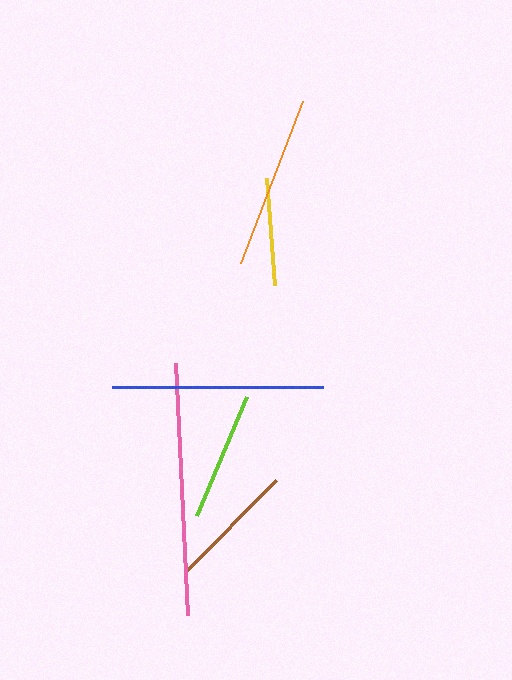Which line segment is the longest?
The pink line is the longest at approximately 253 pixels.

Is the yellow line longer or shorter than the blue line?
The blue line is longer than the yellow line.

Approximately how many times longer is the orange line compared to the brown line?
The orange line is approximately 1.3 times the length of the brown line.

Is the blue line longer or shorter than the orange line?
The blue line is longer than the orange line.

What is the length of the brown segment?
The brown segment is approximately 129 pixels long.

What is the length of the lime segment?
The lime segment is approximately 129 pixels long.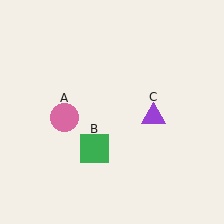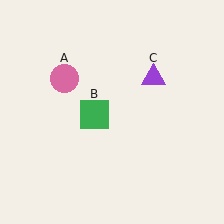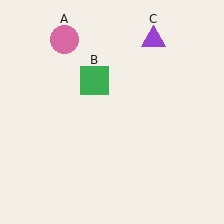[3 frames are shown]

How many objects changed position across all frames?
3 objects changed position: pink circle (object A), green square (object B), purple triangle (object C).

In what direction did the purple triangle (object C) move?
The purple triangle (object C) moved up.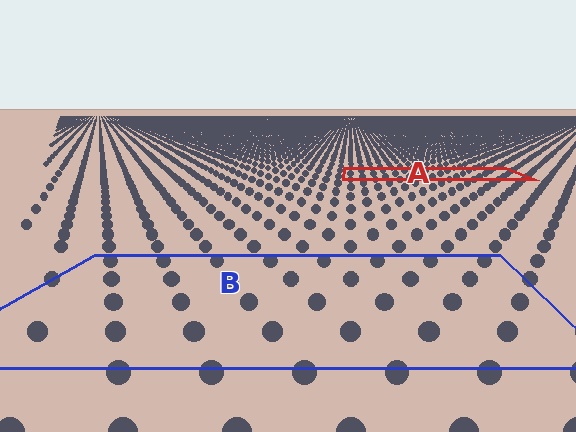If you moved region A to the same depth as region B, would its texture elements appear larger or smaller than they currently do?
They would appear larger. At a closer depth, the same texture elements are projected at a bigger on-screen size.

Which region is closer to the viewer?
Region B is closer. The texture elements there are larger and more spread out.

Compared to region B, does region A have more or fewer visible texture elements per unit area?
Region A has more texture elements per unit area — they are packed more densely because it is farther away.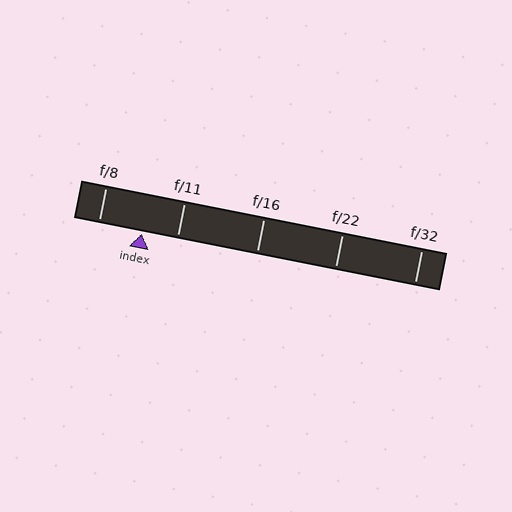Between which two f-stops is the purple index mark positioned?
The index mark is between f/8 and f/11.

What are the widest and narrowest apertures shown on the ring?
The widest aperture shown is f/8 and the narrowest is f/32.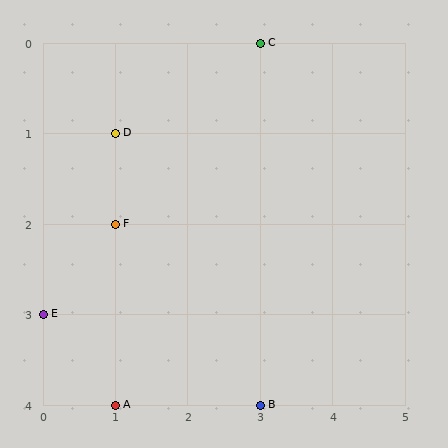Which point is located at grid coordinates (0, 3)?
Point E is at (0, 3).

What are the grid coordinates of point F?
Point F is at grid coordinates (1, 2).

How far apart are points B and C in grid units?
Points B and C are 4 rows apart.